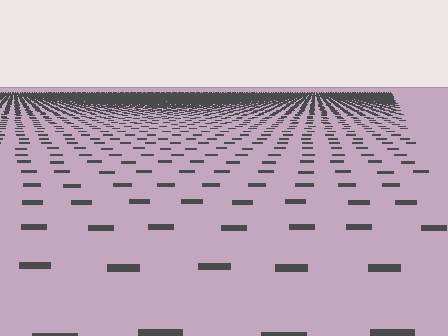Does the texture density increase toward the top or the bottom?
Density increases toward the top.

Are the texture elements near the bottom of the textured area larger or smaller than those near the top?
Larger. Near the bottom, elements are closer to the viewer and appear at a bigger on-screen size.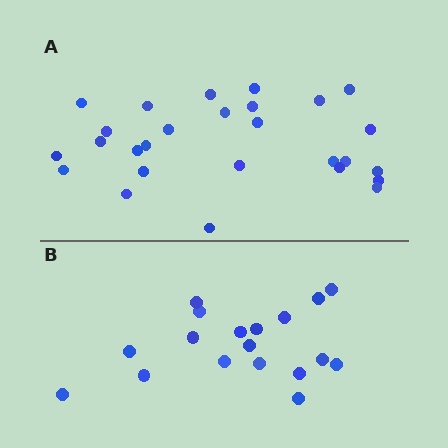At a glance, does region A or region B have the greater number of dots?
Region A (the top region) has more dots.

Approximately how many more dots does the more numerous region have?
Region A has roughly 8 or so more dots than region B.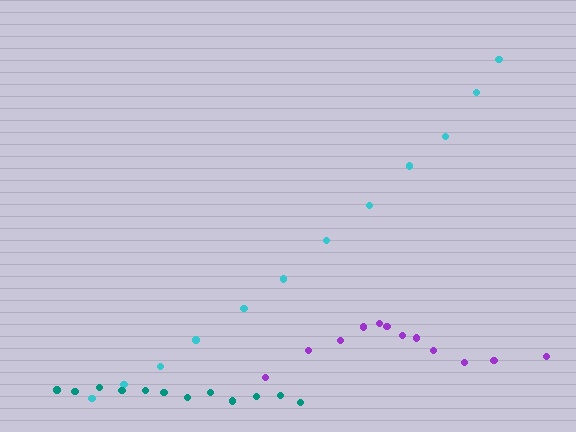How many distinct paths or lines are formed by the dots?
There are 3 distinct paths.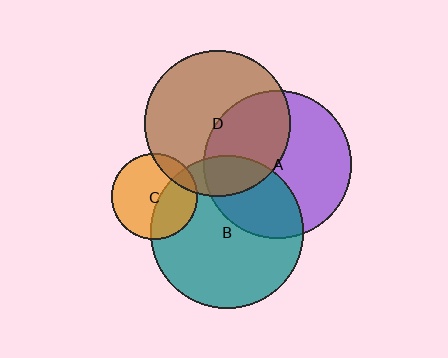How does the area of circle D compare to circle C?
Approximately 2.9 times.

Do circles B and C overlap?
Yes.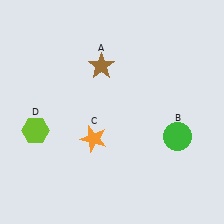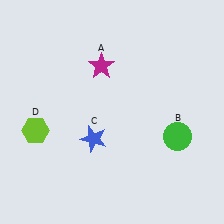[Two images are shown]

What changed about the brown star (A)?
In Image 1, A is brown. In Image 2, it changed to magenta.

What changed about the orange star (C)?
In Image 1, C is orange. In Image 2, it changed to blue.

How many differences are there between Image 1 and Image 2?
There are 2 differences between the two images.